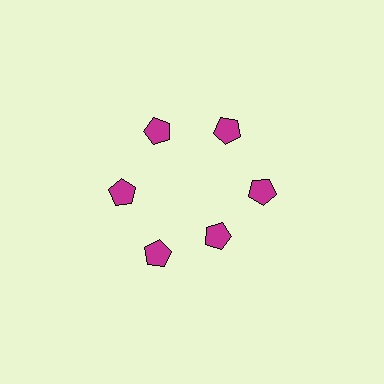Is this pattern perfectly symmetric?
No. The 6 magenta pentagons are arranged in a ring, but one element near the 5 o'clock position is pulled inward toward the center, breaking the 6-fold rotational symmetry.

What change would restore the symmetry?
The symmetry would be restored by moving it outward, back onto the ring so that all 6 pentagons sit at equal angles and equal distance from the center.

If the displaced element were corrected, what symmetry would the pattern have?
It would have 6-fold rotational symmetry — the pattern would map onto itself every 60 degrees.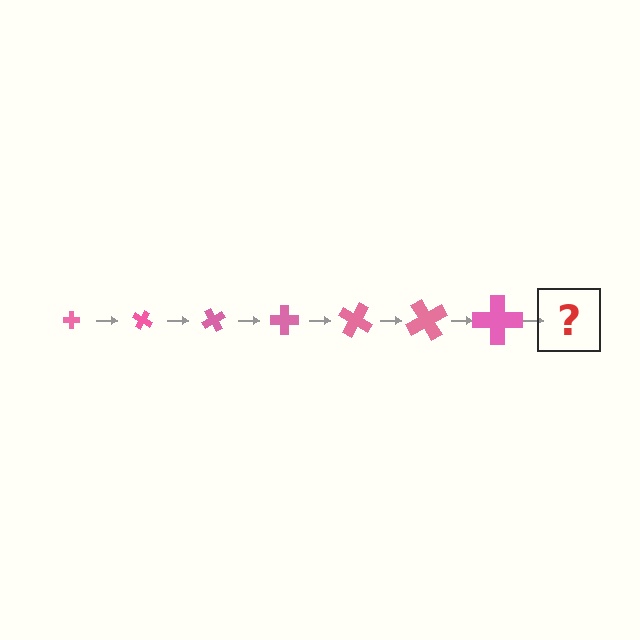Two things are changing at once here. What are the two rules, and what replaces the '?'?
The two rules are that the cross grows larger each step and it rotates 30 degrees each step. The '?' should be a cross, larger than the previous one and rotated 210 degrees from the start.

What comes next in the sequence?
The next element should be a cross, larger than the previous one and rotated 210 degrees from the start.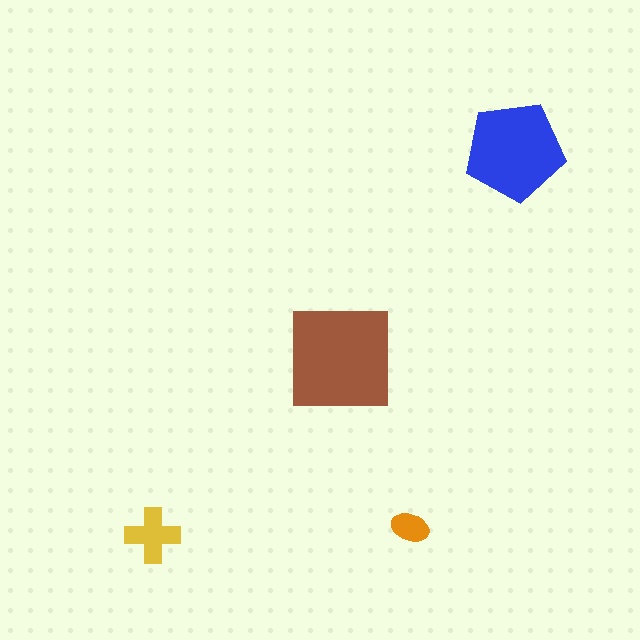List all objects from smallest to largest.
The orange ellipse, the yellow cross, the blue pentagon, the brown square.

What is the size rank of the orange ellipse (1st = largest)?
4th.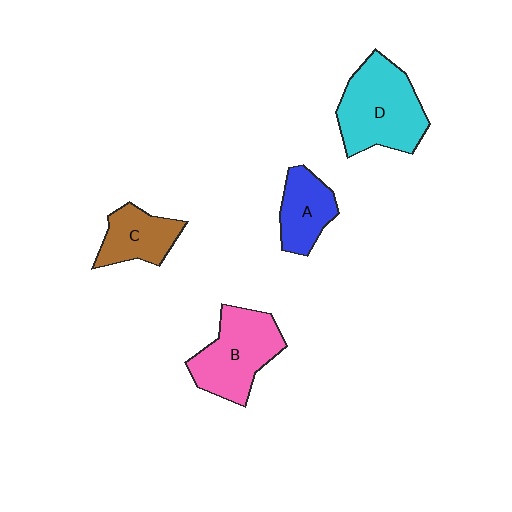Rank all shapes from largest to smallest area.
From largest to smallest: D (cyan), B (pink), C (brown), A (blue).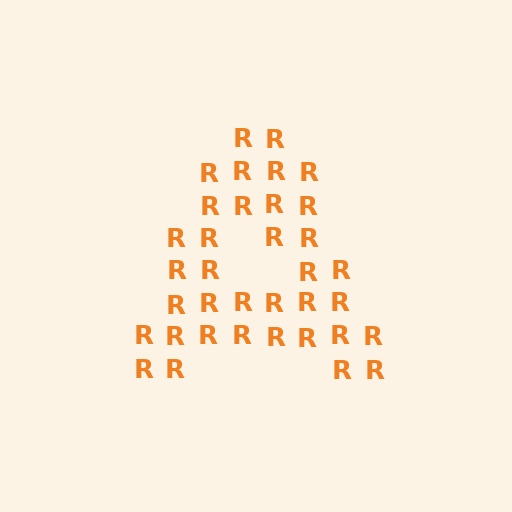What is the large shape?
The large shape is the letter A.